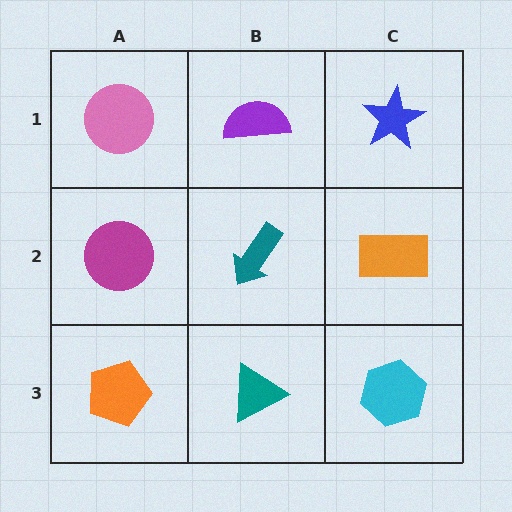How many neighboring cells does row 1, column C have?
2.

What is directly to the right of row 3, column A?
A teal triangle.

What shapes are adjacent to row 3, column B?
A teal arrow (row 2, column B), an orange pentagon (row 3, column A), a cyan hexagon (row 3, column C).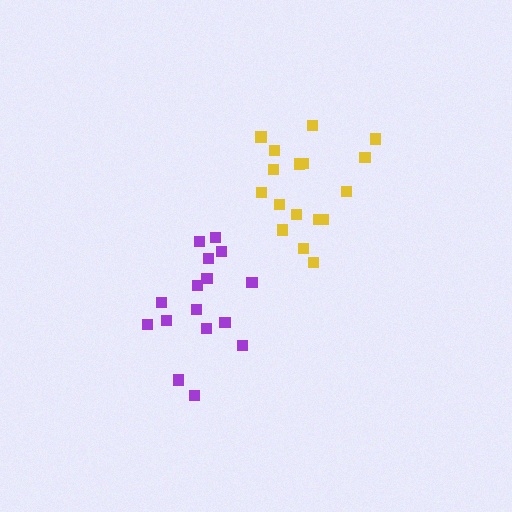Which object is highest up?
The yellow cluster is topmost.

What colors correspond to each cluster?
The clusters are colored: yellow, purple.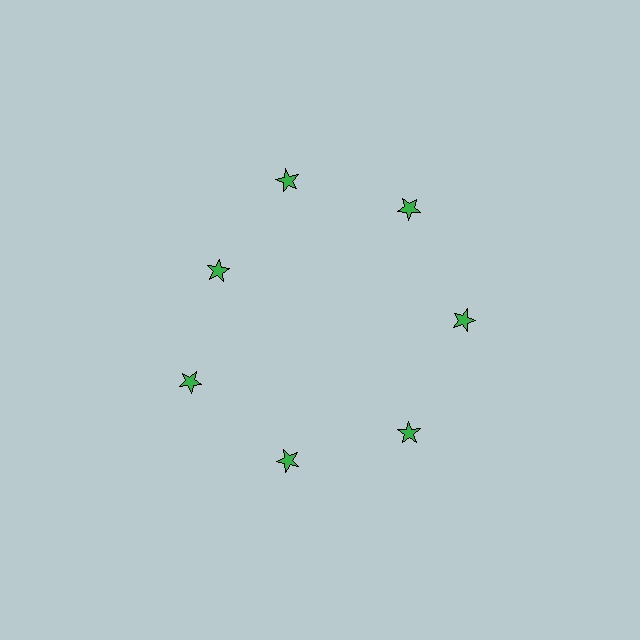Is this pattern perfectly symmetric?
No. The 7 green stars are arranged in a ring, but one element near the 10 o'clock position is pulled inward toward the center, breaking the 7-fold rotational symmetry.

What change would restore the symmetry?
The symmetry would be restored by moving it outward, back onto the ring so that all 7 stars sit at equal angles and equal distance from the center.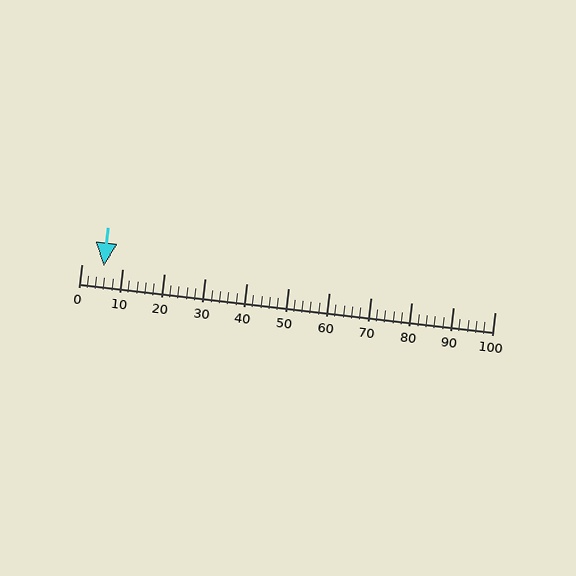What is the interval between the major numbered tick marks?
The major tick marks are spaced 10 units apart.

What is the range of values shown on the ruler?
The ruler shows values from 0 to 100.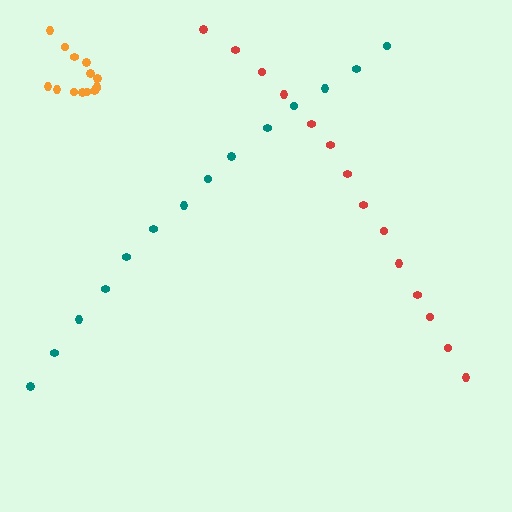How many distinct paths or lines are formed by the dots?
There are 3 distinct paths.